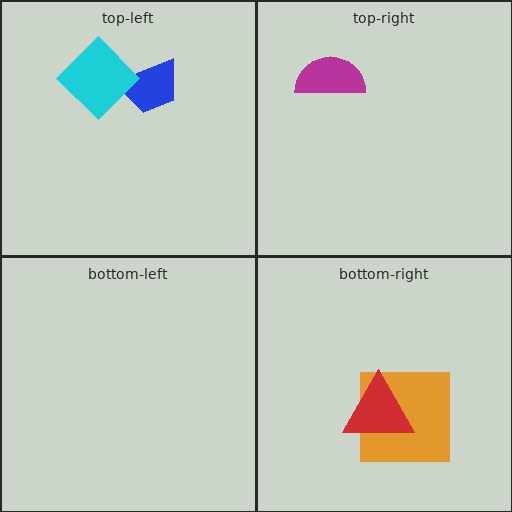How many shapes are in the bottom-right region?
2.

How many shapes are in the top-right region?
1.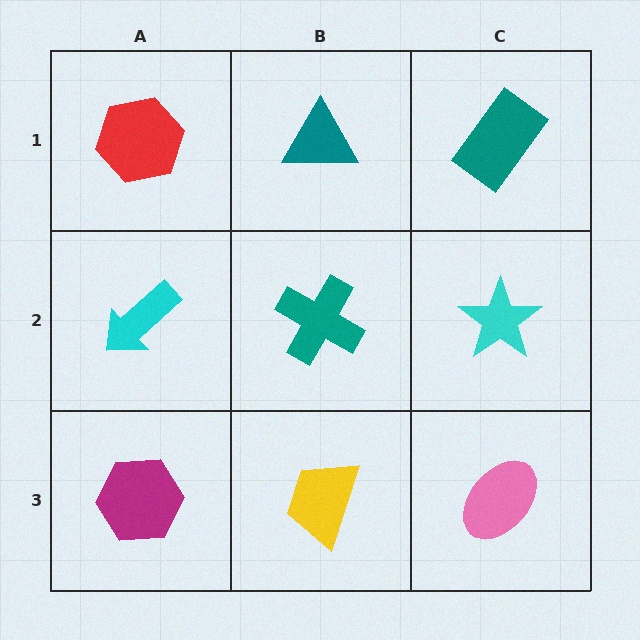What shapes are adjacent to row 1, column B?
A teal cross (row 2, column B), a red hexagon (row 1, column A), a teal rectangle (row 1, column C).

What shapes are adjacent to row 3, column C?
A cyan star (row 2, column C), a yellow trapezoid (row 3, column B).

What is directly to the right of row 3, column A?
A yellow trapezoid.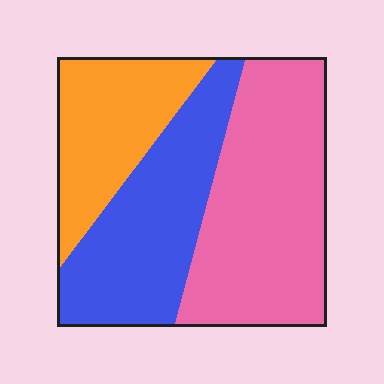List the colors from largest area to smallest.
From largest to smallest: pink, blue, orange.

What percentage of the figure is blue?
Blue covers around 35% of the figure.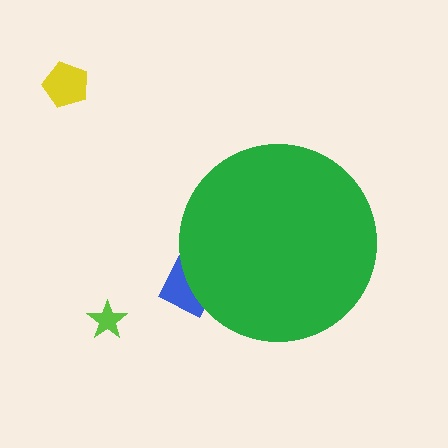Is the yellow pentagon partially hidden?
No, the yellow pentagon is fully visible.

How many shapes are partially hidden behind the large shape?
1 shape is partially hidden.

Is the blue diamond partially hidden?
Yes, the blue diamond is partially hidden behind the green circle.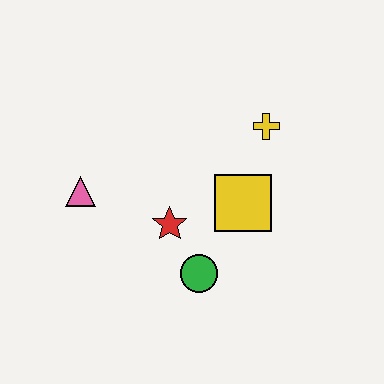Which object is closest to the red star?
The green circle is closest to the red star.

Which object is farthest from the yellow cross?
The pink triangle is farthest from the yellow cross.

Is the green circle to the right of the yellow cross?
No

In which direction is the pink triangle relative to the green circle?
The pink triangle is to the left of the green circle.